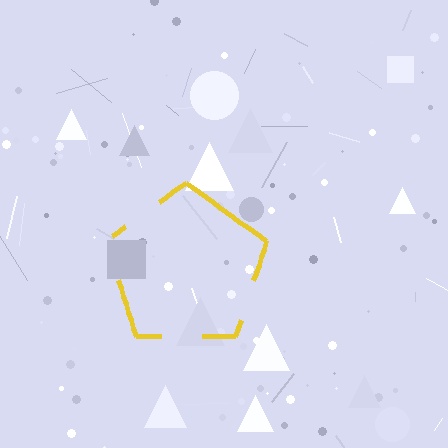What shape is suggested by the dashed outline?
The dashed outline suggests a pentagon.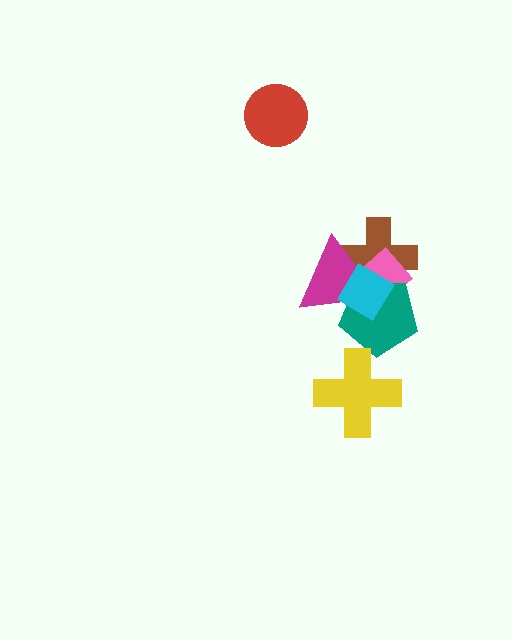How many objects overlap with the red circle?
0 objects overlap with the red circle.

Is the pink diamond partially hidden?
Yes, it is partially covered by another shape.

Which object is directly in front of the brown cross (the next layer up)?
The pink diamond is directly in front of the brown cross.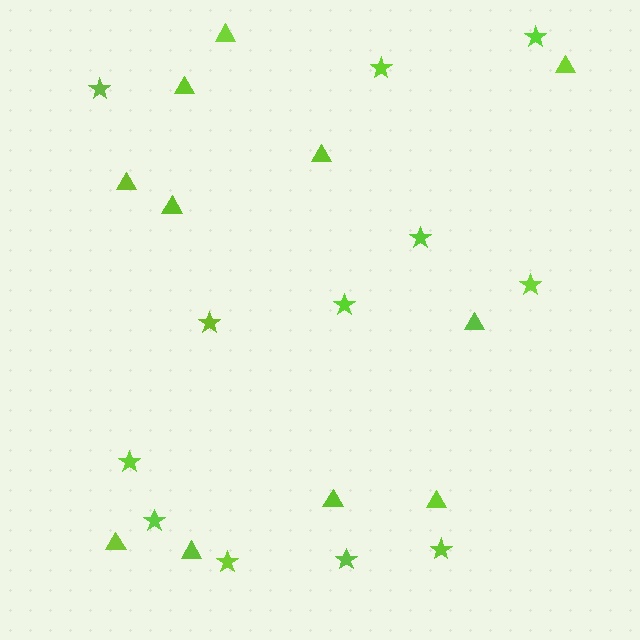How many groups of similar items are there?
There are 2 groups: one group of triangles (11) and one group of stars (12).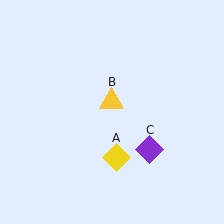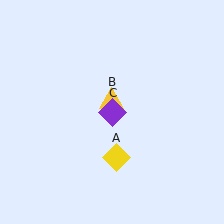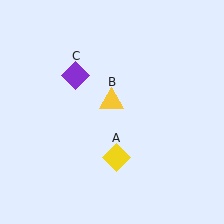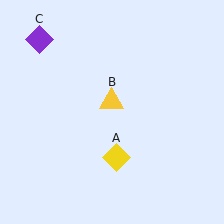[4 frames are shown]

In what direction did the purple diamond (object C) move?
The purple diamond (object C) moved up and to the left.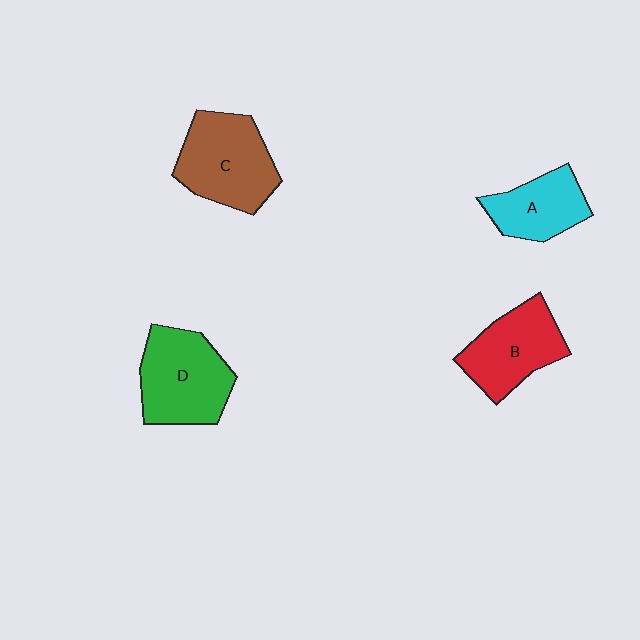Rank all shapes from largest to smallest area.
From largest to smallest: C (brown), D (green), B (red), A (cyan).